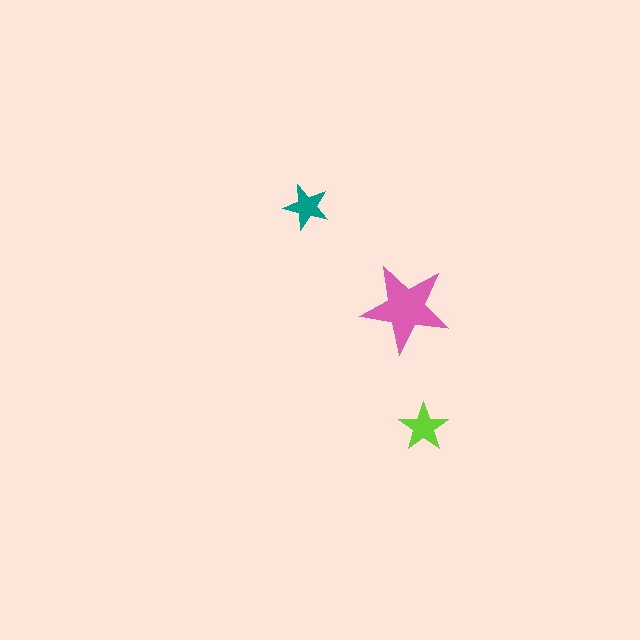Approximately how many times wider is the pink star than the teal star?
About 2 times wider.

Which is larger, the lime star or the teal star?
The lime one.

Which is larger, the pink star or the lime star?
The pink one.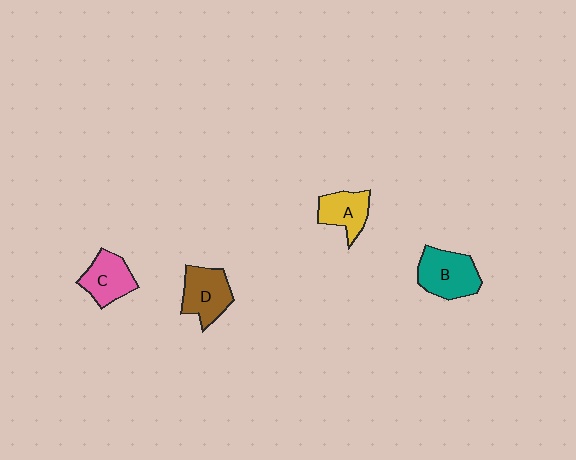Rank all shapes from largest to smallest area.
From largest to smallest: B (teal), D (brown), C (pink), A (yellow).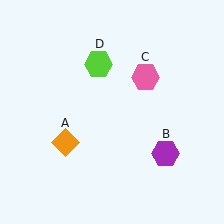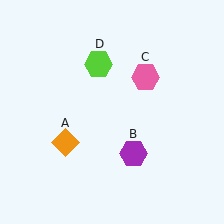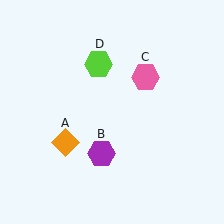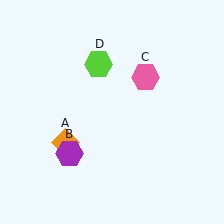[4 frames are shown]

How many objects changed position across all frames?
1 object changed position: purple hexagon (object B).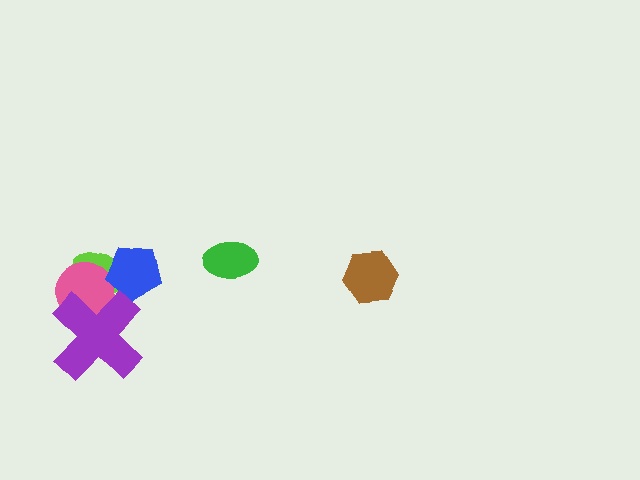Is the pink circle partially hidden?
Yes, it is partially covered by another shape.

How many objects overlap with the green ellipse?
0 objects overlap with the green ellipse.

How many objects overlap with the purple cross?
2 objects overlap with the purple cross.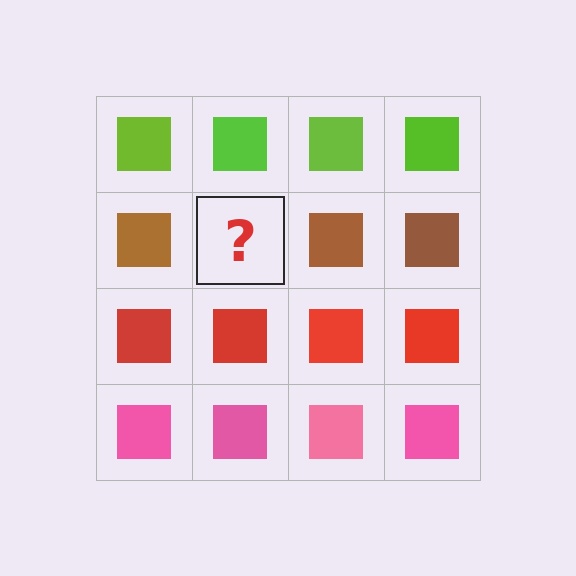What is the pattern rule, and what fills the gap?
The rule is that each row has a consistent color. The gap should be filled with a brown square.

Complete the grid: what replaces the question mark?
The question mark should be replaced with a brown square.